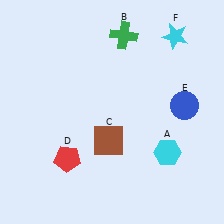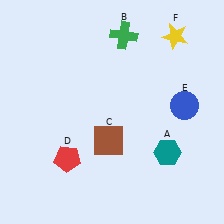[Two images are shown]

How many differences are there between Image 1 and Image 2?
There are 2 differences between the two images.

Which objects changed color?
A changed from cyan to teal. F changed from cyan to yellow.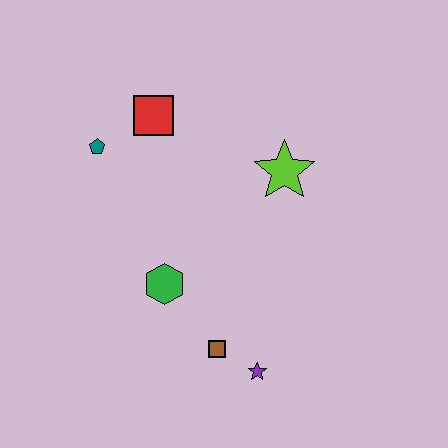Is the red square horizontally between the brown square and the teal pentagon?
Yes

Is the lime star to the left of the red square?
No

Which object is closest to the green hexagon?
The brown square is closest to the green hexagon.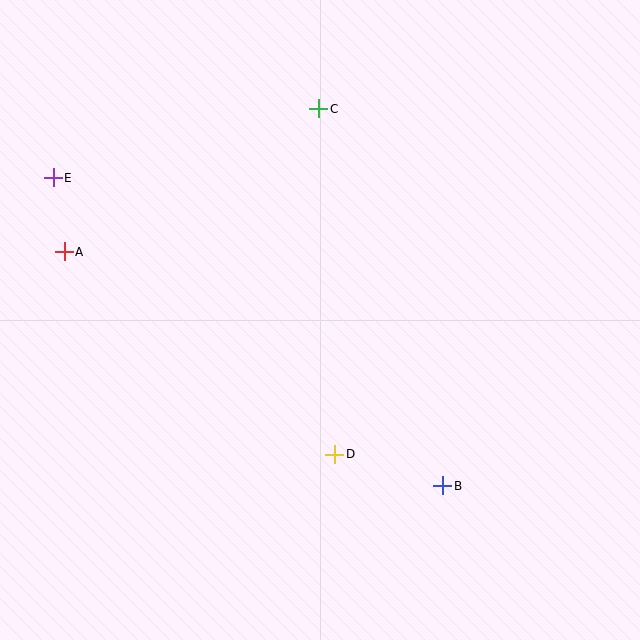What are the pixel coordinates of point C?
Point C is at (319, 109).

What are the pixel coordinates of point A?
Point A is at (64, 252).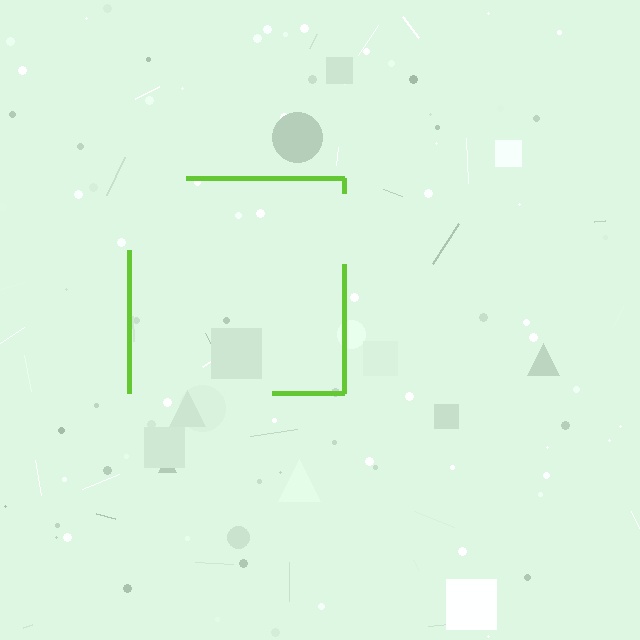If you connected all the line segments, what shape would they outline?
They would outline a square.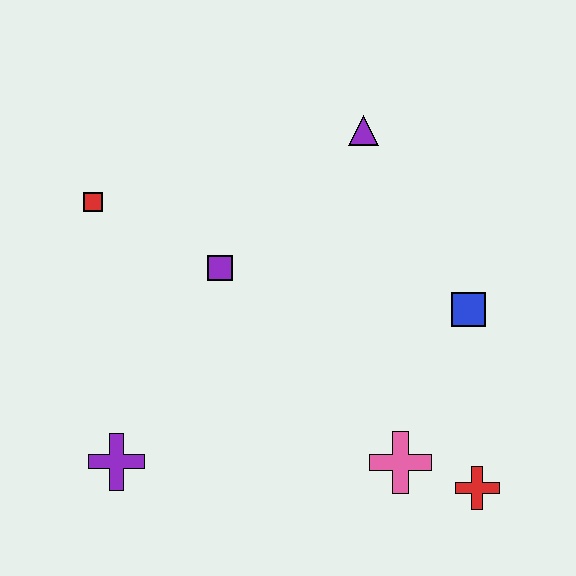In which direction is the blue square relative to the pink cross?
The blue square is above the pink cross.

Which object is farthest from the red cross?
The red square is farthest from the red cross.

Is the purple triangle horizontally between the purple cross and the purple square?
No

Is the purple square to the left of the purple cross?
No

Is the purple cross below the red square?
Yes